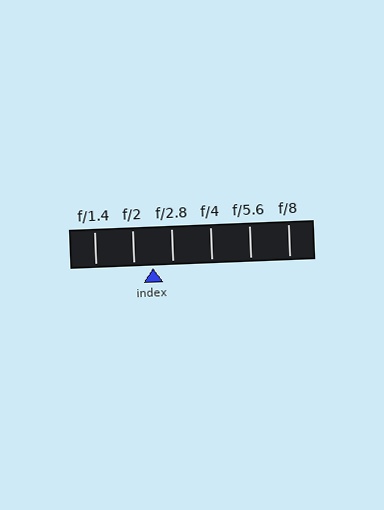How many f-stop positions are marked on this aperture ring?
There are 6 f-stop positions marked.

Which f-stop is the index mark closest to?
The index mark is closest to f/2.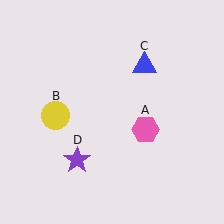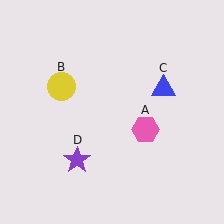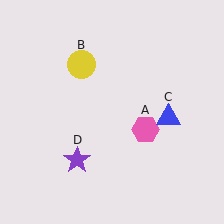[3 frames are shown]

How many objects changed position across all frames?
2 objects changed position: yellow circle (object B), blue triangle (object C).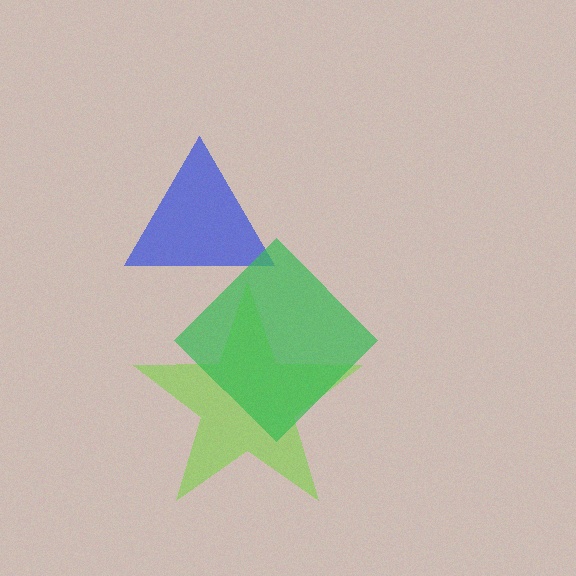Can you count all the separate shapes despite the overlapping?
Yes, there are 3 separate shapes.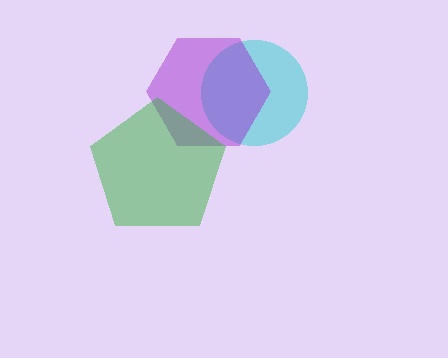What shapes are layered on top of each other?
The layered shapes are: a cyan circle, a purple hexagon, a green pentagon.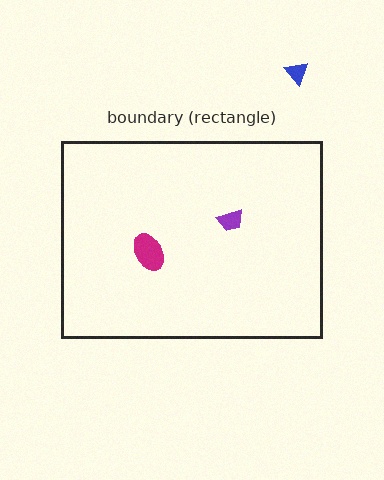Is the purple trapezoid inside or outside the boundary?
Inside.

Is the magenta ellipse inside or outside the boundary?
Inside.